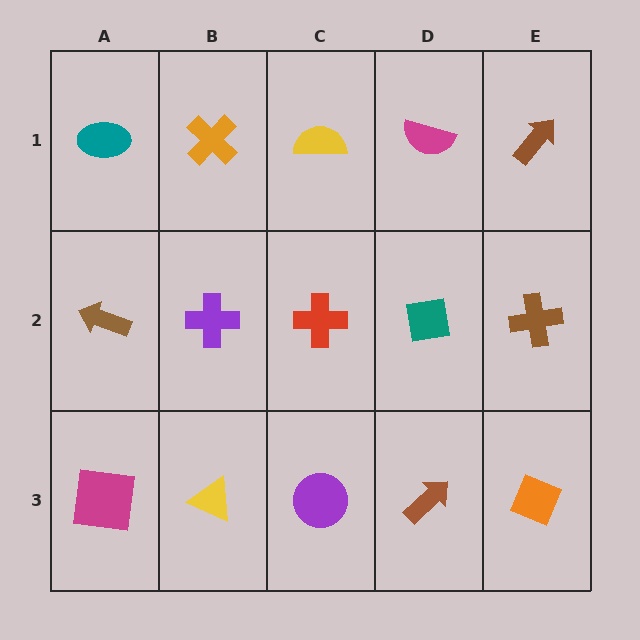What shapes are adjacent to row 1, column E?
A brown cross (row 2, column E), a magenta semicircle (row 1, column D).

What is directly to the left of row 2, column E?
A teal square.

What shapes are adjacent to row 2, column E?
A brown arrow (row 1, column E), an orange diamond (row 3, column E), a teal square (row 2, column D).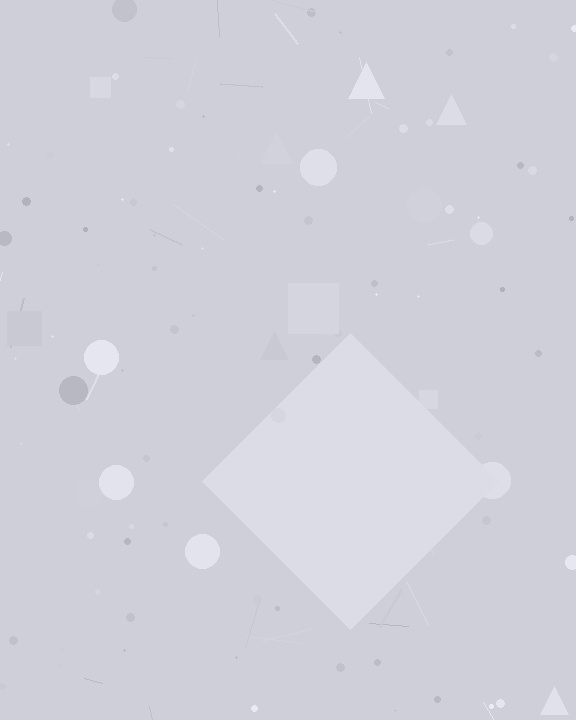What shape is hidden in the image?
A diamond is hidden in the image.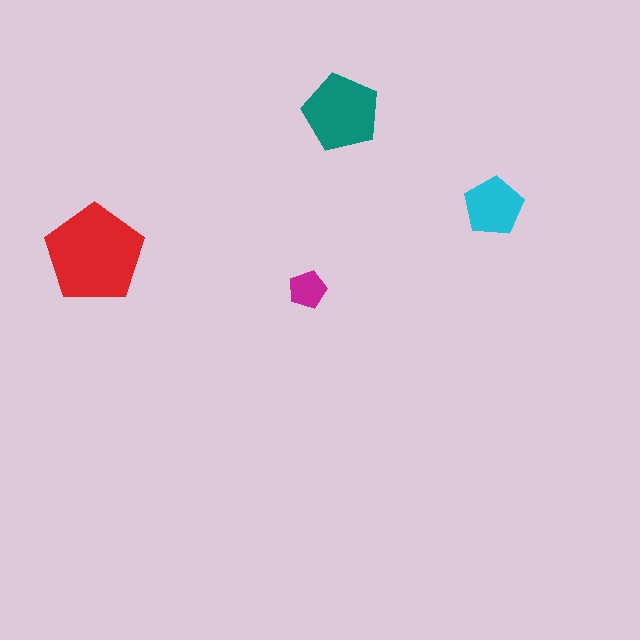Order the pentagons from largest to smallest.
the red one, the teal one, the cyan one, the magenta one.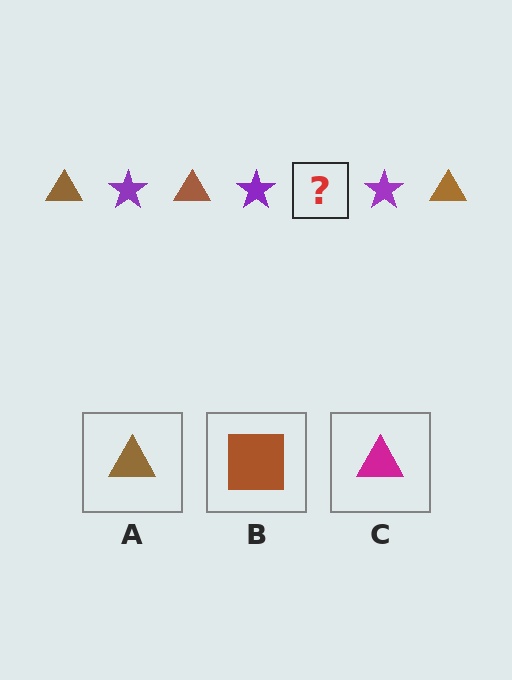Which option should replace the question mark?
Option A.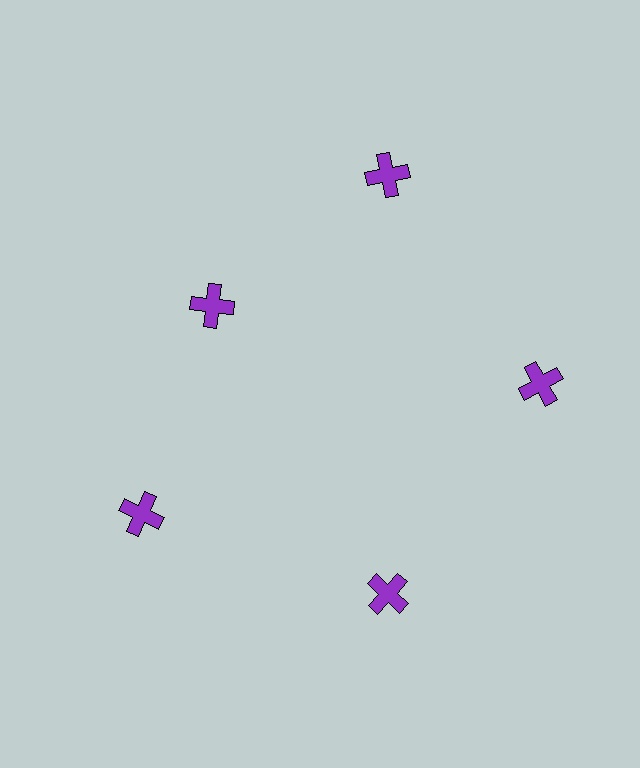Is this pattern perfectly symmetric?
No. The 5 purple crosses are arranged in a ring, but one element near the 10 o'clock position is pulled inward toward the center, breaking the 5-fold rotational symmetry.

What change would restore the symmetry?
The symmetry would be restored by moving it outward, back onto the ring so that all 5 crosses sit at equal angles and equal distance from the center.